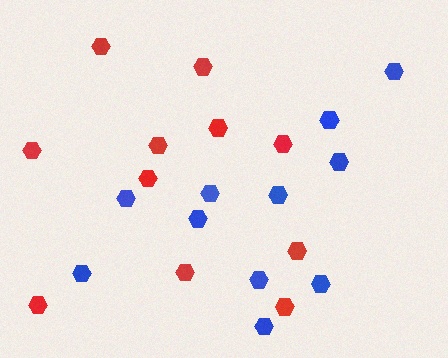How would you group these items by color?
There are 2 groups: one group of blue hexagons (11) and one group of red hexagons (11).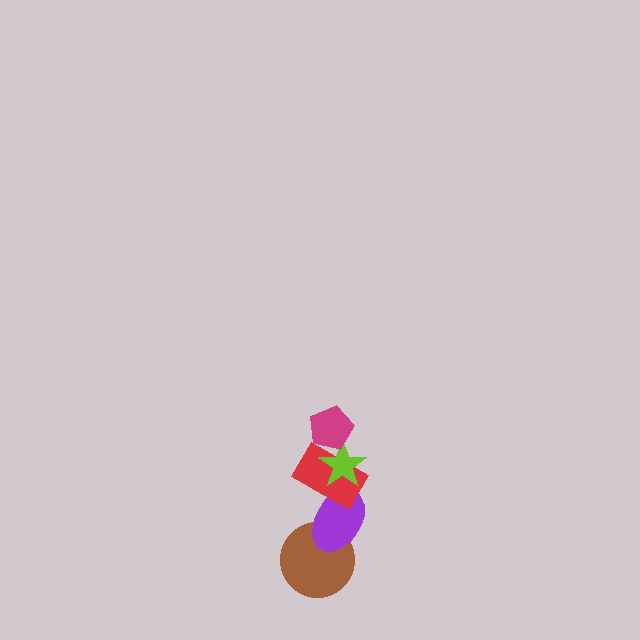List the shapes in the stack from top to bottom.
From top to bottom: the magenta pentagon, the lime star, the red rectangle, the purple ellipse, the brown circle.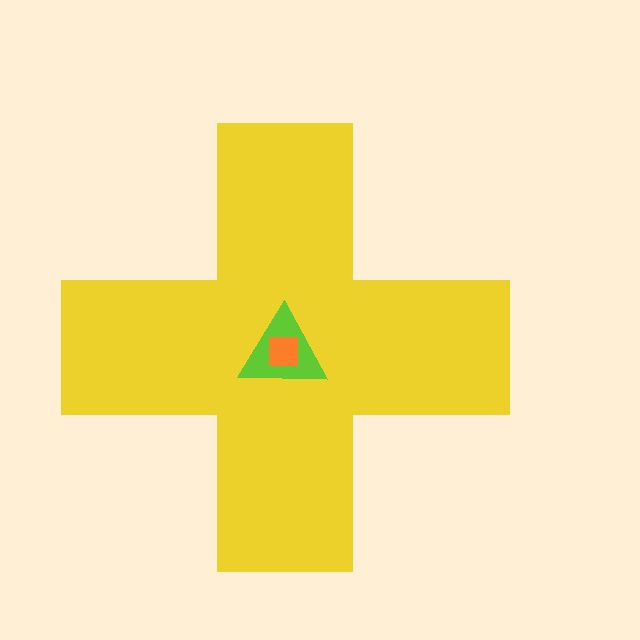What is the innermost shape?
The orange square.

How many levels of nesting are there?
3.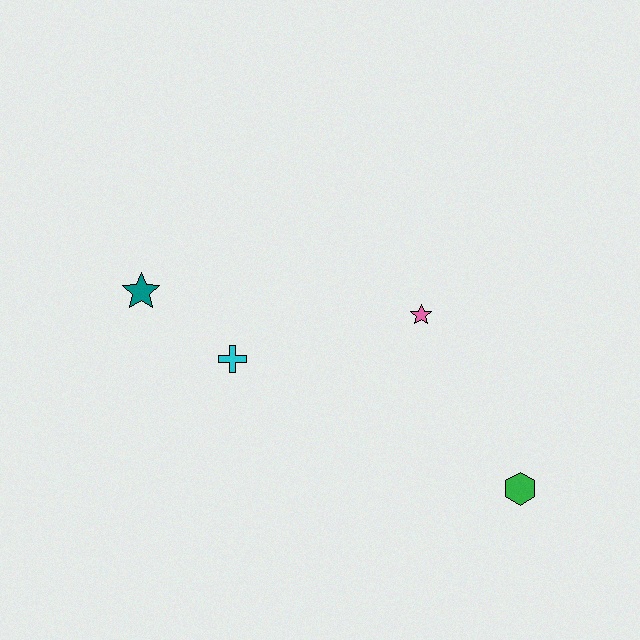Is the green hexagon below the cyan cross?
Yes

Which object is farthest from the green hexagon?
The teal star is farthest from the green hexagon.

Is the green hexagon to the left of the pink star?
No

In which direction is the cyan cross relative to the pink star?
The cyan cross is to the left of the pink star.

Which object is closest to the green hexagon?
The pink star is closest to the green hexagon.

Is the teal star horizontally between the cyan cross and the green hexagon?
No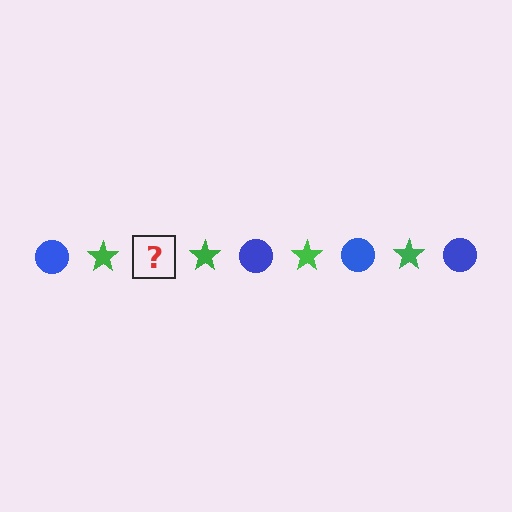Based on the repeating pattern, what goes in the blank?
The blank should be a blue circle.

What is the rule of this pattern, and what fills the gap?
The rule is that the pattern alternates between blue circle and green star. The gap should be filled with a blue circle.